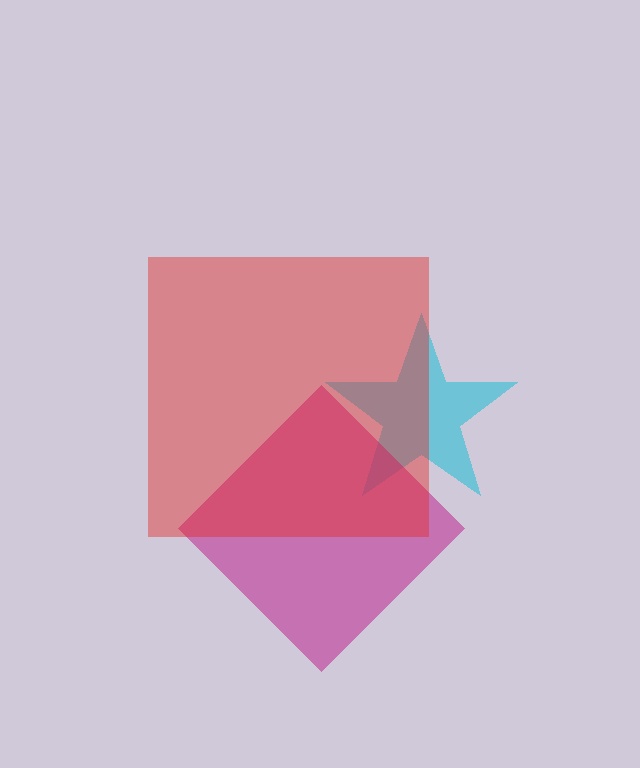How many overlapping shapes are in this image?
There are 3 overlapping shapes in the image.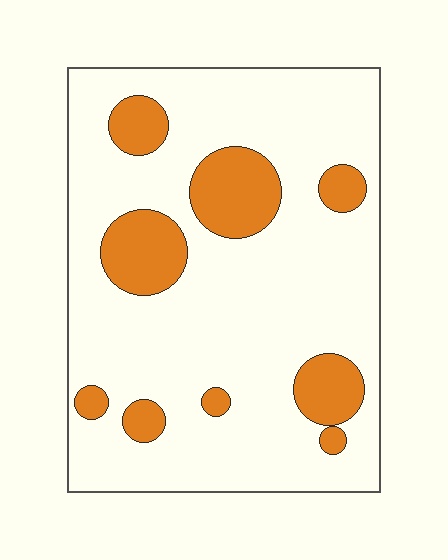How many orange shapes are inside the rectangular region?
9.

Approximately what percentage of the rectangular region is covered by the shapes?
Approximately 20%.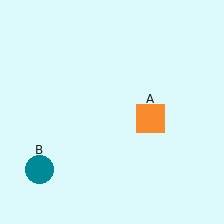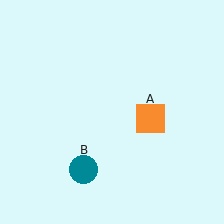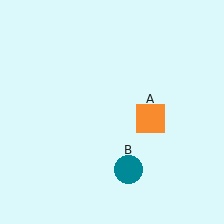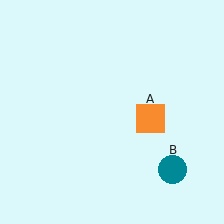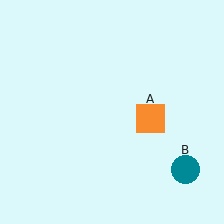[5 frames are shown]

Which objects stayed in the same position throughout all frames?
Orange square (object A) remained stationary.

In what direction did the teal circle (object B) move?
The teal circle (object B) moved right.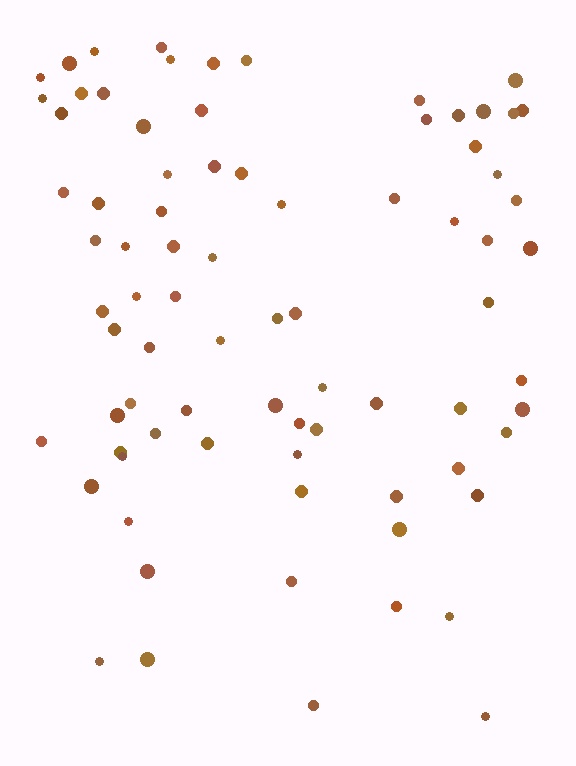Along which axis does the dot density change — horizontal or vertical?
Vertical.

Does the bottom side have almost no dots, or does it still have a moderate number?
Still a moderate number, just noticeably fewer than the top.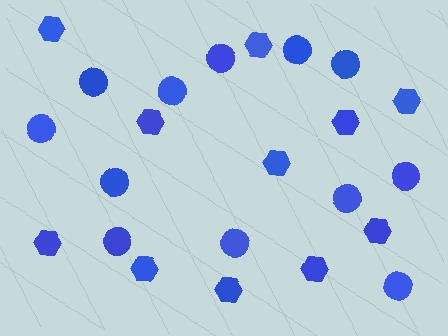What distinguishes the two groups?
There are 2 groups: one group of circles (12) and one group of hexagons (11).